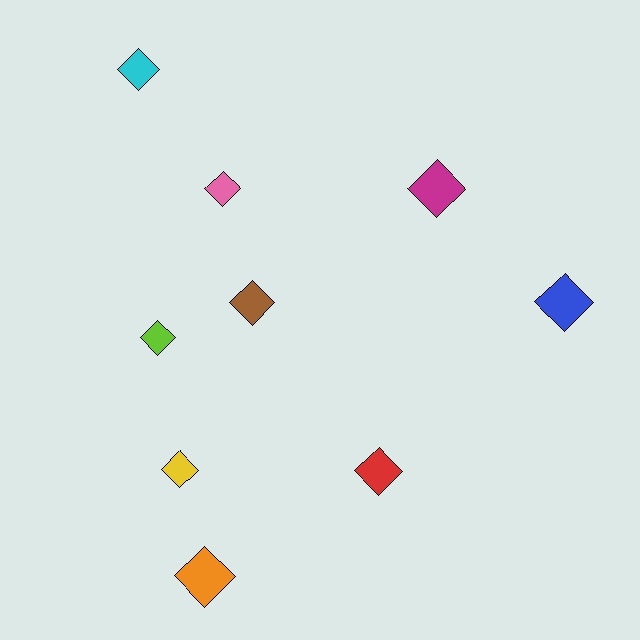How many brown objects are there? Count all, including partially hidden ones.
There is 1 brown object.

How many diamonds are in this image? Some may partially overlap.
There are 9 diamonds.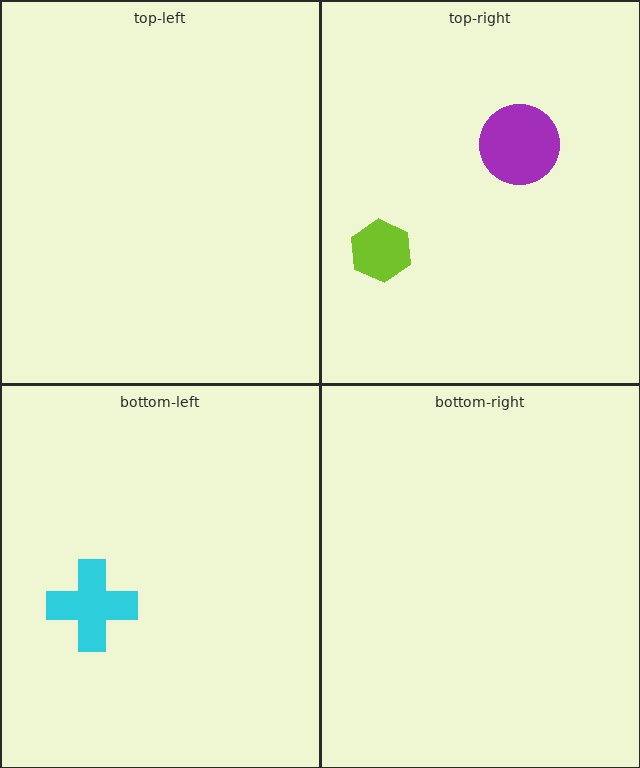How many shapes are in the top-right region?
2.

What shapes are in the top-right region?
The purple circle, the lime hexagon.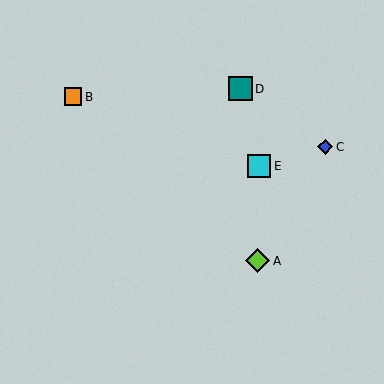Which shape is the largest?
The lime diamond (labeled A) is the largest.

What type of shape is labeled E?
Shape E is a cyan square.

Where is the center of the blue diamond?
The center of the blue diamond is at (325, 147).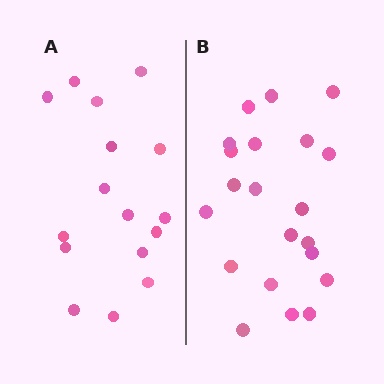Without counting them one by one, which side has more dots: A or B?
Region B (the right region) has more dots.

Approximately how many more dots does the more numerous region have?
Region B has about 5 more dots than region A.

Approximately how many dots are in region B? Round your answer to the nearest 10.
About 20 dots. (The exact count is 21, which rounds to 20.)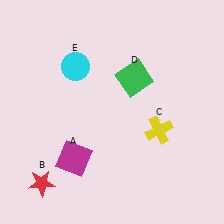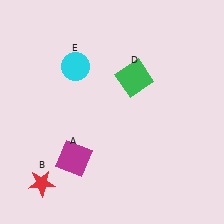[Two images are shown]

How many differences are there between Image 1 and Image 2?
There is 1 difference between the two images.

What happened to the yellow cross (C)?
The yellow cross (C) was removed in Image 2. It was in the bottom-right area of Image 1.